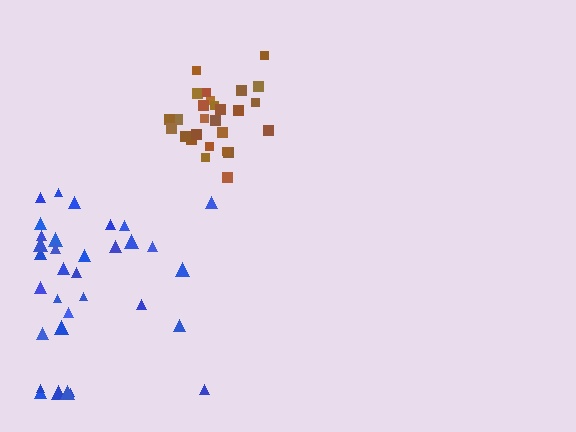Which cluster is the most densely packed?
Brown.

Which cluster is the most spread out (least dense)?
Blue.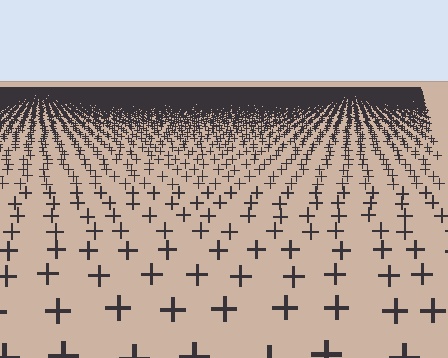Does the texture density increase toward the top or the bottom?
Density increases toward the top.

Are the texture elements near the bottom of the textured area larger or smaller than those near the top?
Larger. Near the bottom, elements are closer to the viewer and appear at a bigger on-screen size.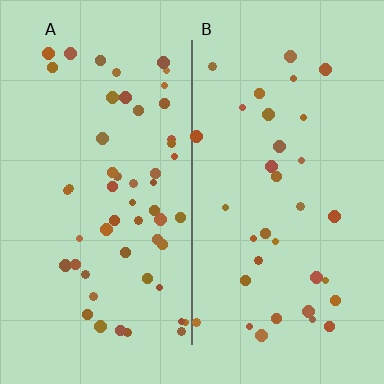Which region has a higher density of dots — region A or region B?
A (the left).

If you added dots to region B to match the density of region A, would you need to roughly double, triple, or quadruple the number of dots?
Approximately double.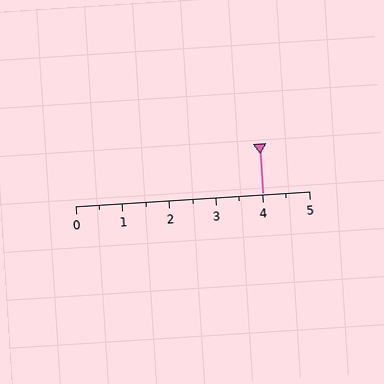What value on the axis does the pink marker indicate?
The marker indicates approximately 4.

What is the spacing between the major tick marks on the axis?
The major ticks are spaced 1 apart.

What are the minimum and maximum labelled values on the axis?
The axis runs from 0 to 5.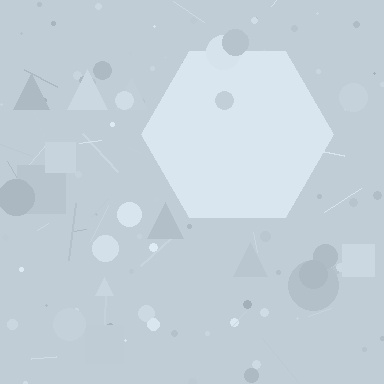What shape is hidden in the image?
A hexagon is hidden in the image.